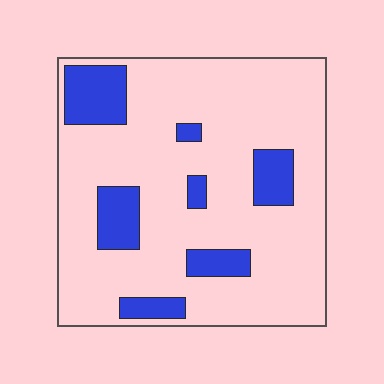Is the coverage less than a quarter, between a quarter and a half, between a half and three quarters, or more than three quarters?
Less than a quarter.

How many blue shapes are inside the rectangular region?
7.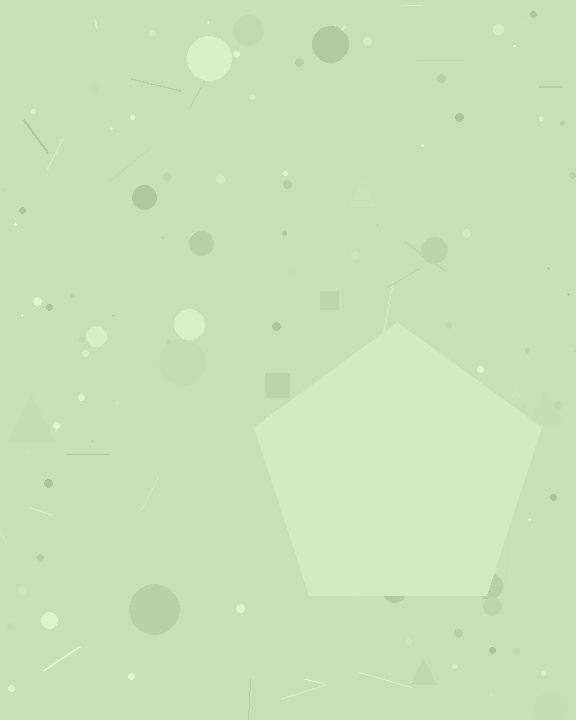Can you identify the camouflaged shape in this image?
The camouflaged shape is a pentagon.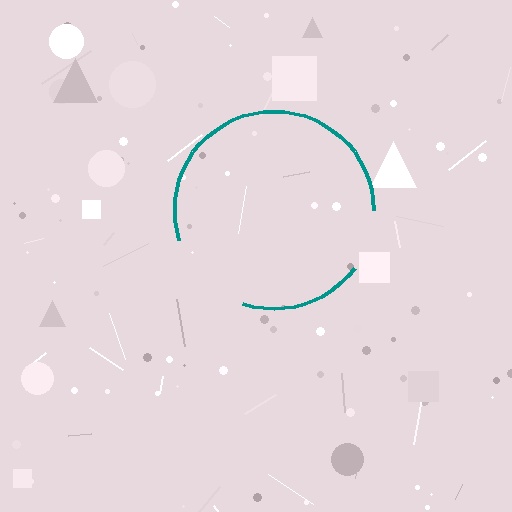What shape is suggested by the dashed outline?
The dashed outline suggests a circle.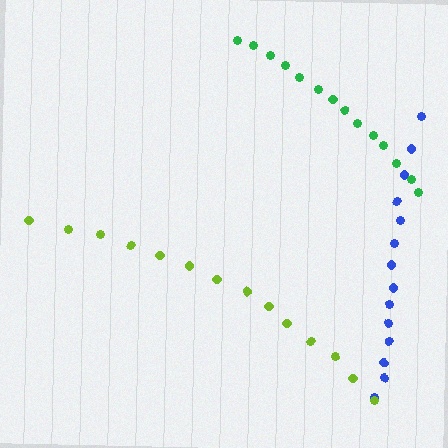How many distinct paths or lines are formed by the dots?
There are 3 distinct paths.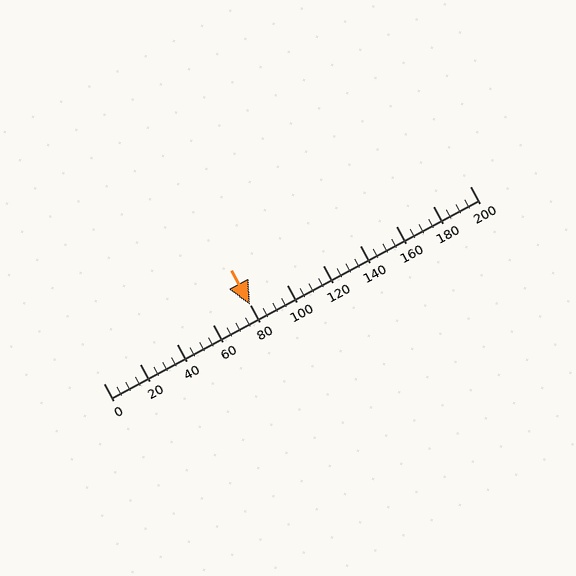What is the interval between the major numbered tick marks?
The major tick marks are spaced 20 units apart.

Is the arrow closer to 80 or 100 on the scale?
The arrow is closer to 80.